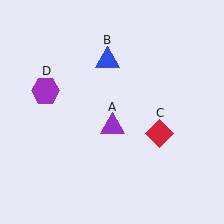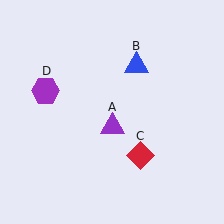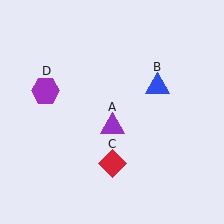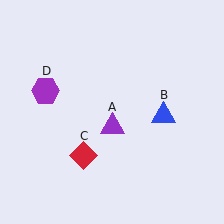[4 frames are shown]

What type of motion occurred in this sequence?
The blue triangle (object B), red diamond (object C) rotated clockwise around the center of the scene.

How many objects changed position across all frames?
2 objects changed position: blue triangle (object B), red diamond (object C).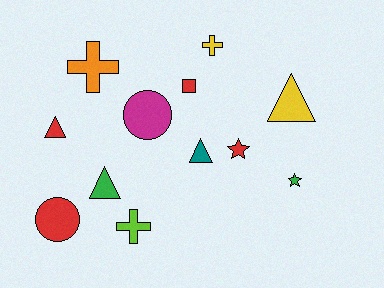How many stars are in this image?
There are 2 stars.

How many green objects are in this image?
There are 2 green objects.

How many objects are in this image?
There are 12 objects.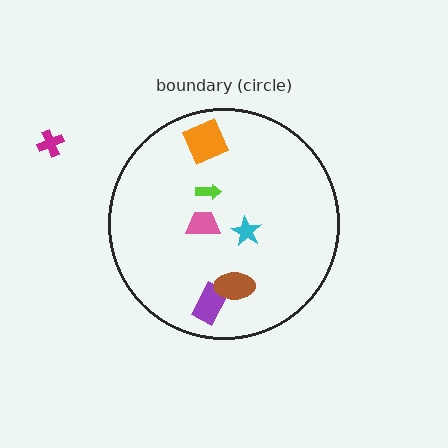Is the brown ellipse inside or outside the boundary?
Inside.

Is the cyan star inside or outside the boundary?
Inside.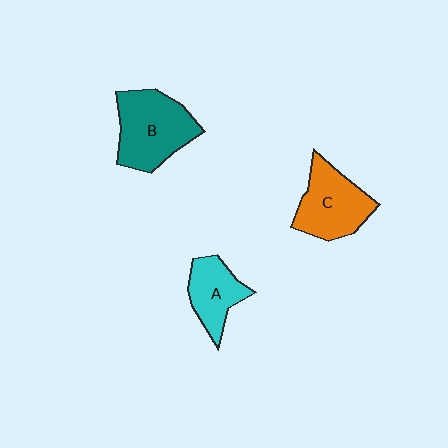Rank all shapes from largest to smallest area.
From largest to smallest: B (teal), C (orange), A (cyan).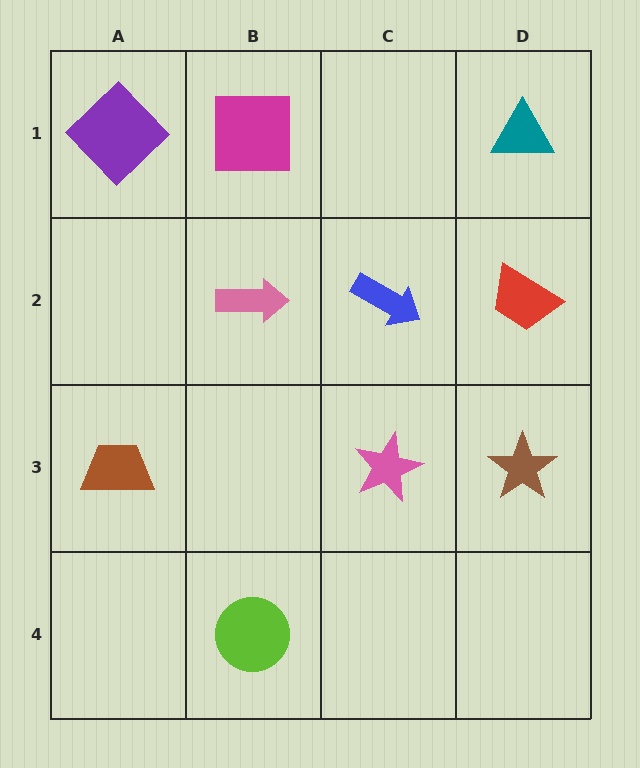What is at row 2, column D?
A red trapezoid.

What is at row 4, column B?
A lime circle.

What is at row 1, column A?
A purple diamond.